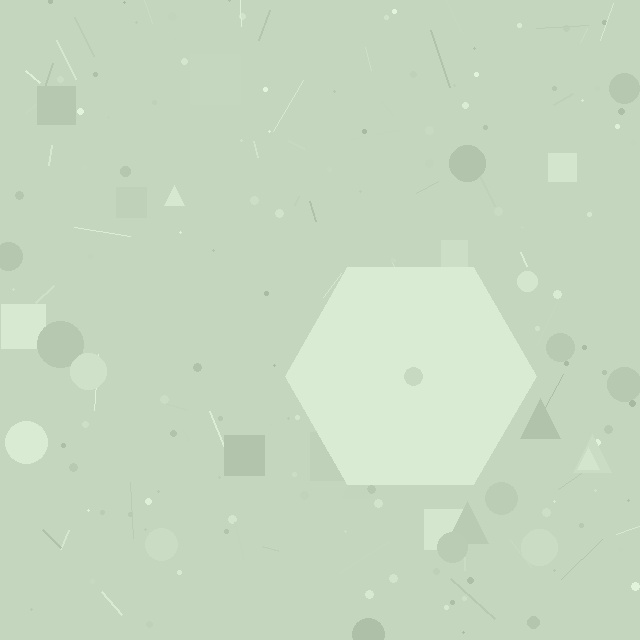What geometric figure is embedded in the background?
A hexagon is embedded in the background.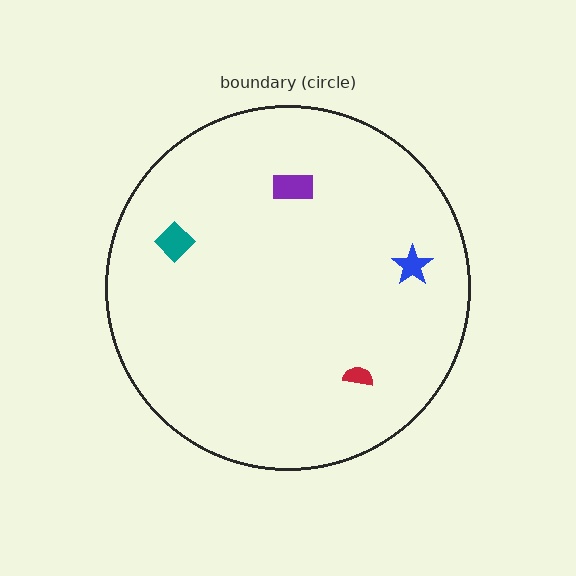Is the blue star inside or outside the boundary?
Inside.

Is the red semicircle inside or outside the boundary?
Inside.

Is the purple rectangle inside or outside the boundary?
Inside.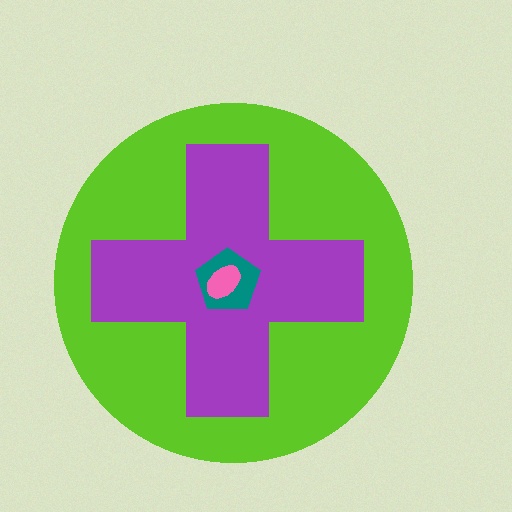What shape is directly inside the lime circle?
The purple cross.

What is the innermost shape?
The pink ellipse.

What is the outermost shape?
The lime circle.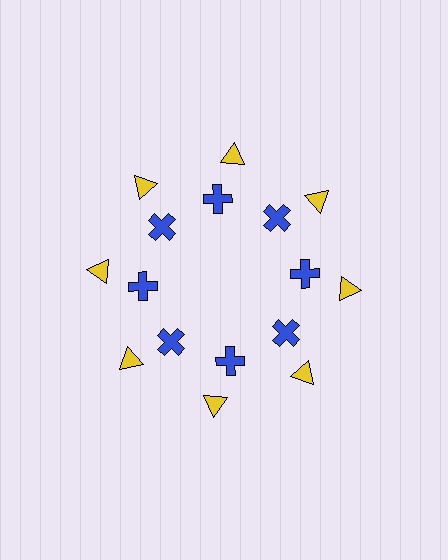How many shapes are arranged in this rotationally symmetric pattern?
There are 16 shapes, arranged in 8 groups of 2.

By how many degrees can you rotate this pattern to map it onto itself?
The pattern maps onto itself every 45 degrees of rotation.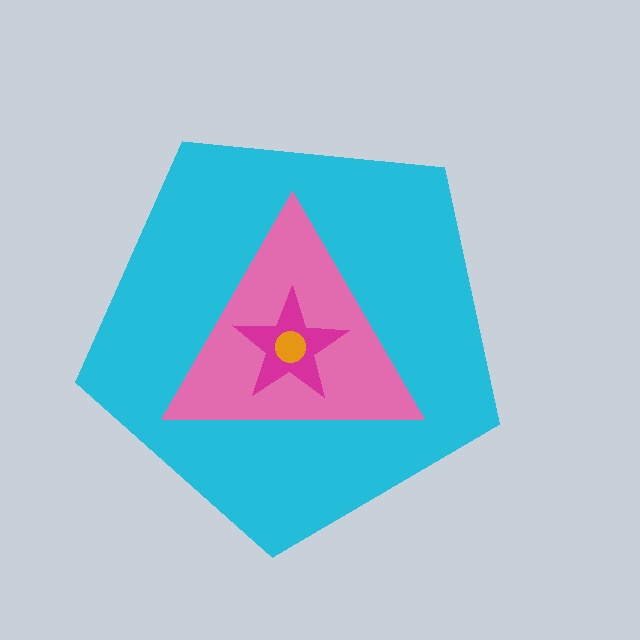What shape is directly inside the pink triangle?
The magenta star.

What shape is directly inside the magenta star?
The orange circle.